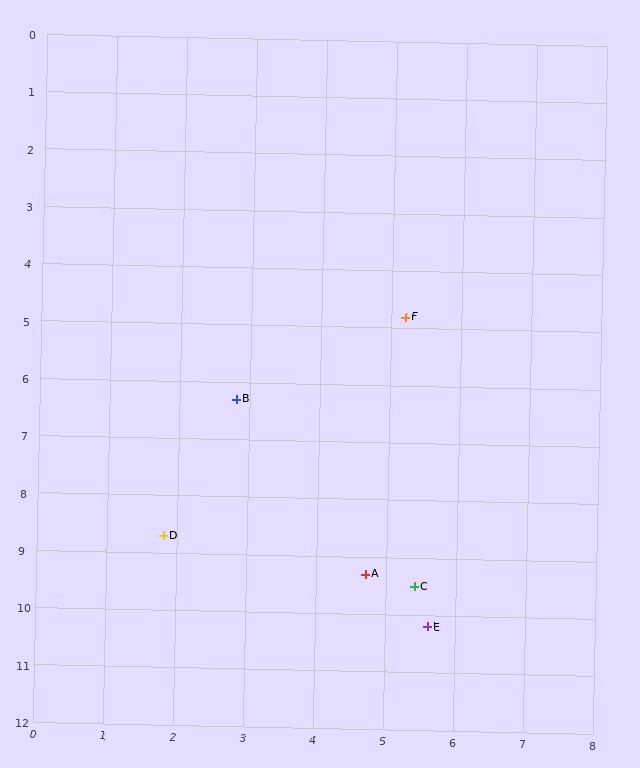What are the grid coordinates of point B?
Point B is at approximately (2.8, 6.3).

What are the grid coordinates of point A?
Point A is at approximately (4.7, 9.3).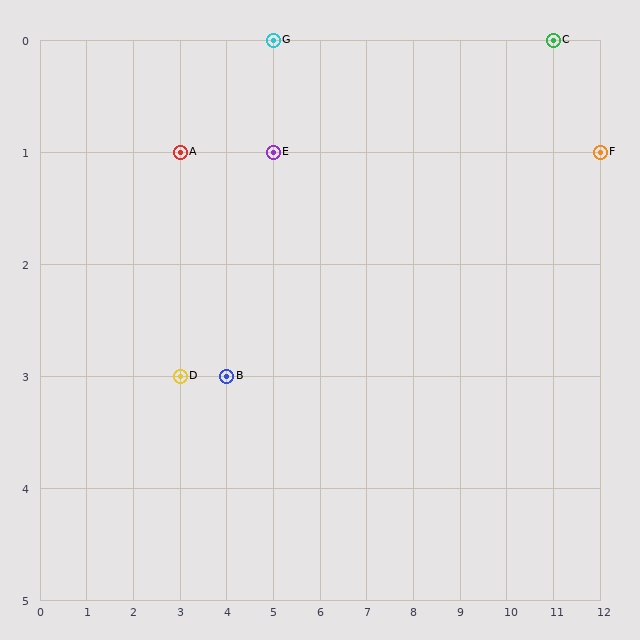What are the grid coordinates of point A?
Point A is at grid coordinates (3, 1).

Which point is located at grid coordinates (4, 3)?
Point B is at (4, 3).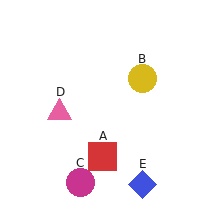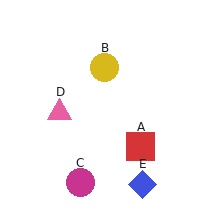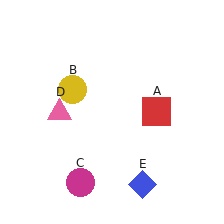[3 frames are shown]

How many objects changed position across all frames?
2 objects changed position: red square (object A), yellow circle (object B).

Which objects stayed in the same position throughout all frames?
Magenta circle (object C) and pink triangle (object D) and blue diamond (object E) remained stationary.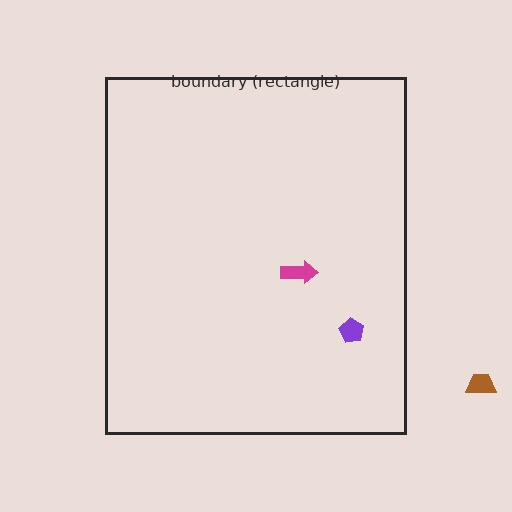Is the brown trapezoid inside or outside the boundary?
Outside.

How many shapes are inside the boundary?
2 inside, 1 outside.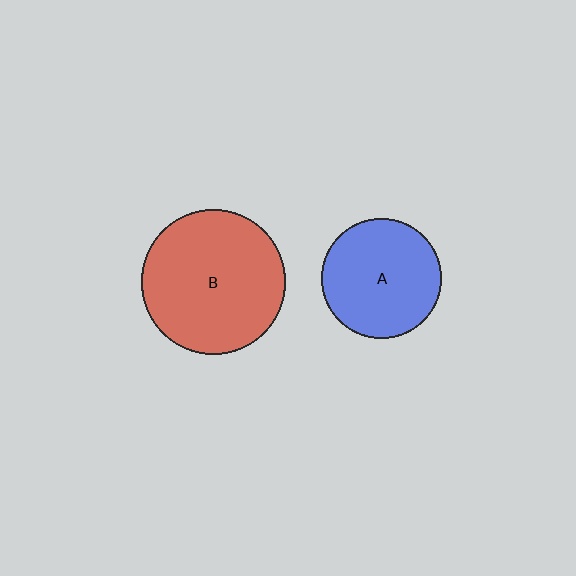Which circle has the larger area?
Circle B (red).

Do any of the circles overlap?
No, none of the circles overlap.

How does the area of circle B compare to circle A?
Approximately 1.4 times.